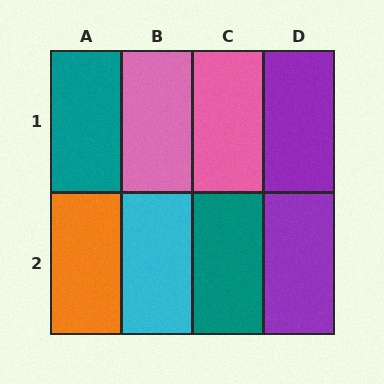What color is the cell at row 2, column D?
Purple.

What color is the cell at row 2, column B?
Cyan.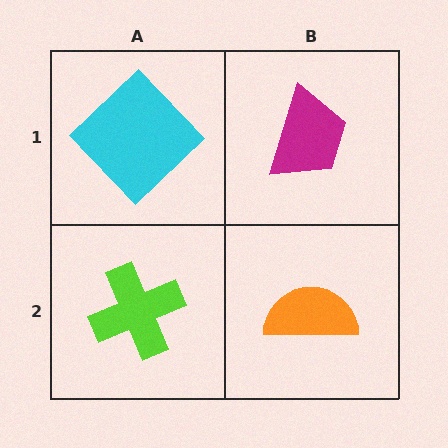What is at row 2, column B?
An orange semicircle.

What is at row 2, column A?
A lime cross.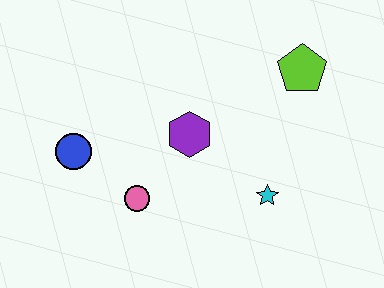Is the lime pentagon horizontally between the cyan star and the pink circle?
No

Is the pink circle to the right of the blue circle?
Yes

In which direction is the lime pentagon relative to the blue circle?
The lime pentagon is to the right of the blue circle.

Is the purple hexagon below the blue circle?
No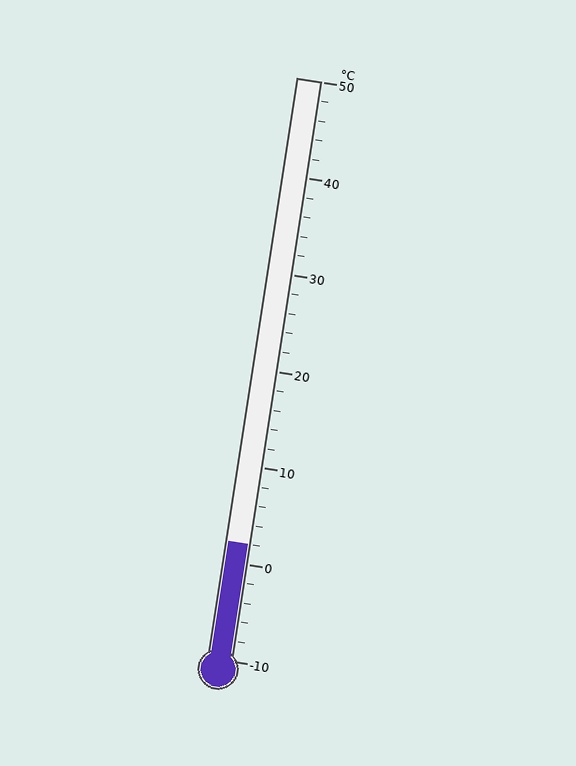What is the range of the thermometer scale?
The thermometer scale ranges from -10°C to 50°C.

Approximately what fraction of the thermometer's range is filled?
The thermometer is filled to approximately 20% of its range.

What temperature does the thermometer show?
The thermometer shows approximately 2°C.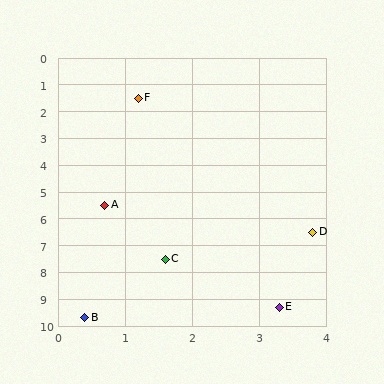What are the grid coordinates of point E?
Point E is at approximately (3.3, 9.3).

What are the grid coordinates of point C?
Point C is at approximately (1.6, 7.5).